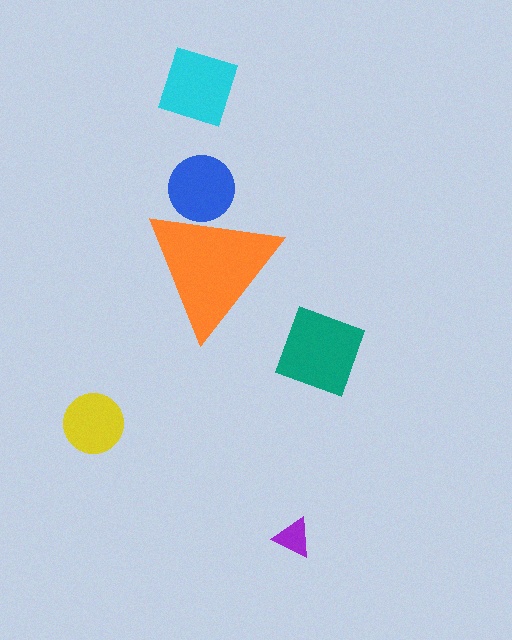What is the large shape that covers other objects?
An orange triangle.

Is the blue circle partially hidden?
Yes, the blue circle is partially hidden behind the orange triangle.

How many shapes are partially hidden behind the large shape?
1 shape is partially hidden.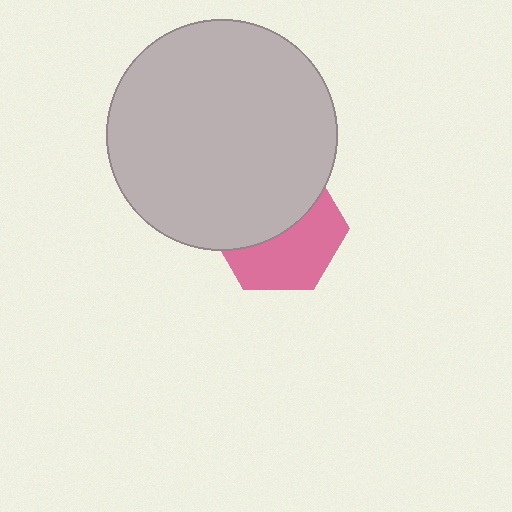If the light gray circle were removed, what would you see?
You would see the complete pink hexagon.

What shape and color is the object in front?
The object in front is a light gray circle.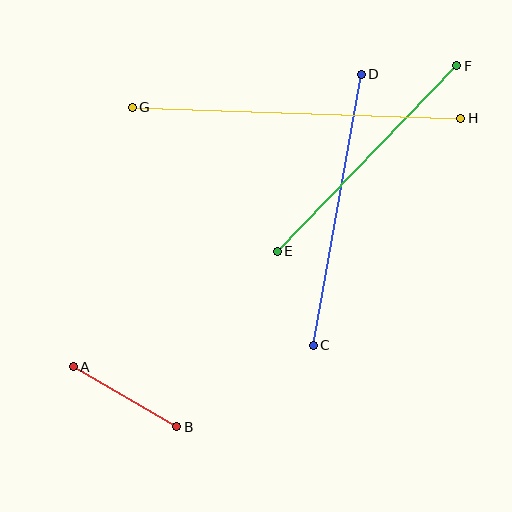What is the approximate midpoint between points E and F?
The midpoint is at approximately (367, 159) pixels.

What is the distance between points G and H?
The distance is approximately 329 pixels.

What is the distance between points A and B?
The distance is approximately 120 pixels.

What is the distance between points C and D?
The distance is approximately 275 pixels.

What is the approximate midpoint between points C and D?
The midpoint is at approximately (337, 210) pixels.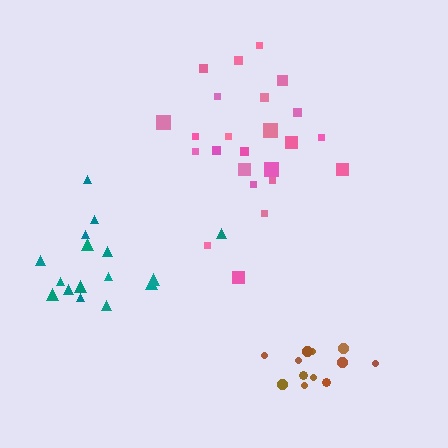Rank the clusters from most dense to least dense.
brown, pink, teal.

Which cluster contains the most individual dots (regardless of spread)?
Pink (24).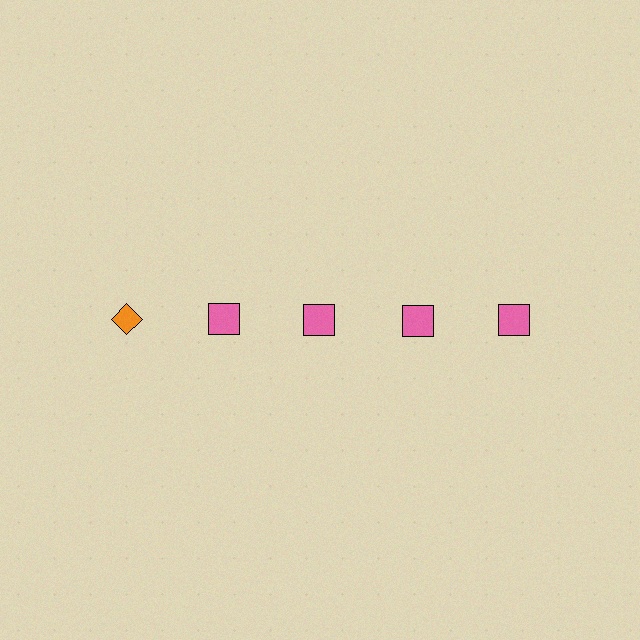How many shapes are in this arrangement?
There are 5 shapes arranged in a grid pattern.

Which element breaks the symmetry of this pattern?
The orange diamond in the top row, leftmost column breaks the symmetry. All other shapes are pink squares.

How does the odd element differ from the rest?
It differs in both color (orange instead of pink) and shape (diamond instead of square).